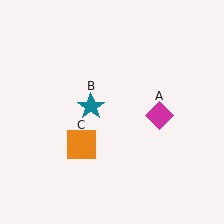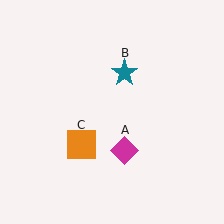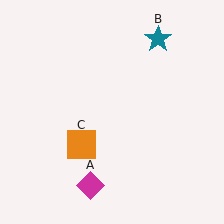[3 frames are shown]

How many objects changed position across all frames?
2 objects changed position: magenta diamond (object A), teal star (object B).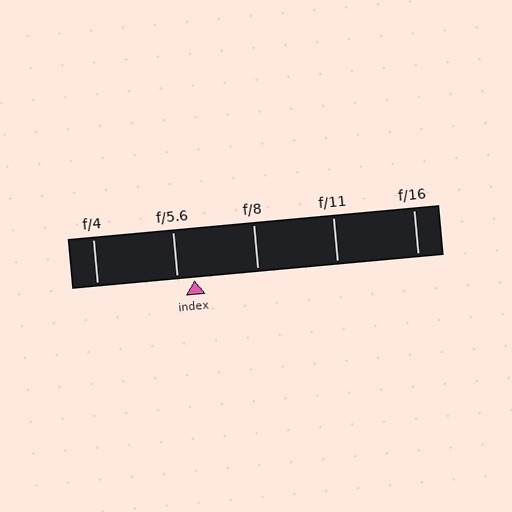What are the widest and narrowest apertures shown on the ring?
The widest aperture shown is f/4 and the narrowest is f/16.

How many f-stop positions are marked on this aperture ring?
There are 5 f-stop positions marked.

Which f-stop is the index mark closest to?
The index mark is closest to f/5.6.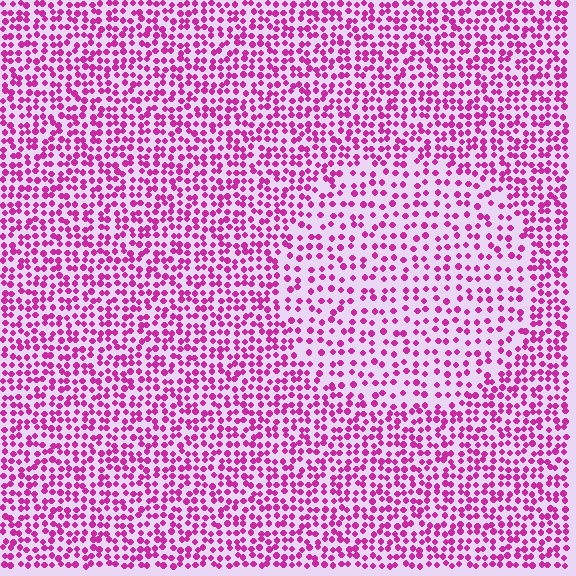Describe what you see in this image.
The image contains small magenta elements arranged at two different densities. A circle-shaped region is visible where the elements are less densely packed than the surrounding area.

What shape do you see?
I see a circle.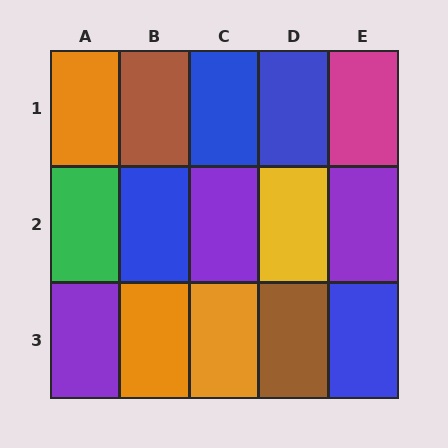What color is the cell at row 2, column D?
Yellow.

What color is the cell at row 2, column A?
Green.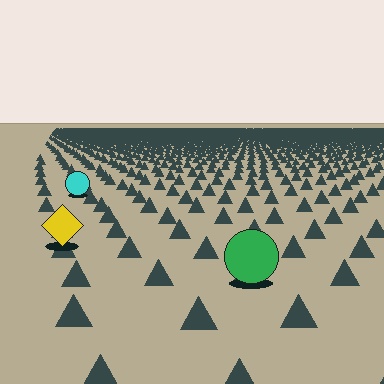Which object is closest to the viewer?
The green circle is closest. The texture marks near it are larger and more spread out.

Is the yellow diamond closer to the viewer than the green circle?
No. The green circle is closer — you can tell from the texture gradient: the ground texture is coarser near it.